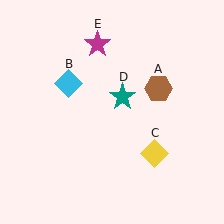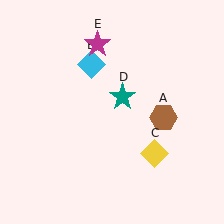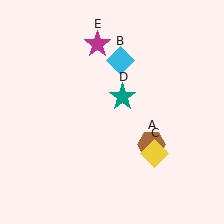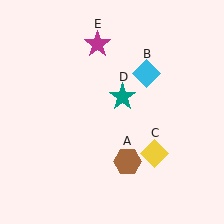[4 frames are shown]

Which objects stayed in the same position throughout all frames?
Yellow diamond (object C) and teal star (object D) and magenta star (object E) remained stationary.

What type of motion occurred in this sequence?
The brown hexagon (object A), cyan diamond (object B) rotated clockwise around the center of the scene.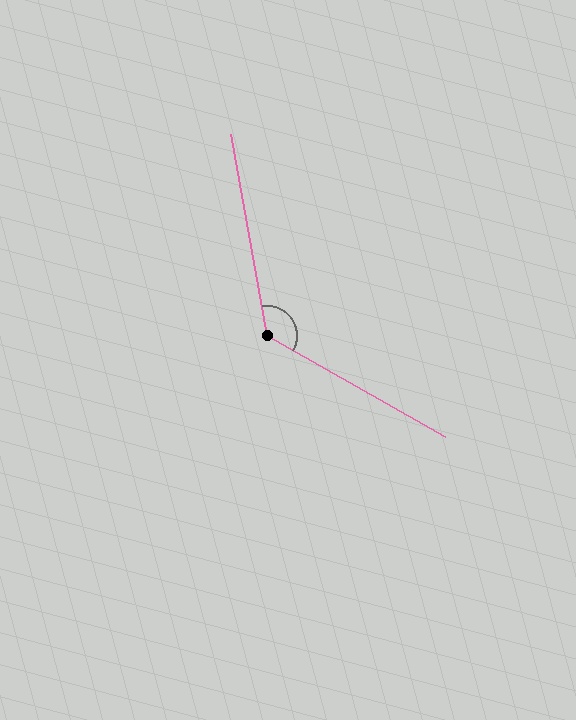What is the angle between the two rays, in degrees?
Approximately 129 degrees.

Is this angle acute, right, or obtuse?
It is obtuse.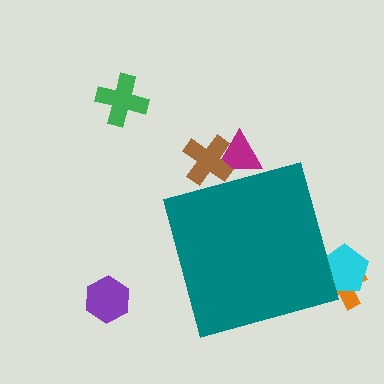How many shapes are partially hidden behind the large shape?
4 shapes are partially hidden.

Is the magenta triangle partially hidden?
Yes, the magenta triangle is partially hidden behind the teal diamond.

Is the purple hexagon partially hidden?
No, the purple hexagon is fully visible.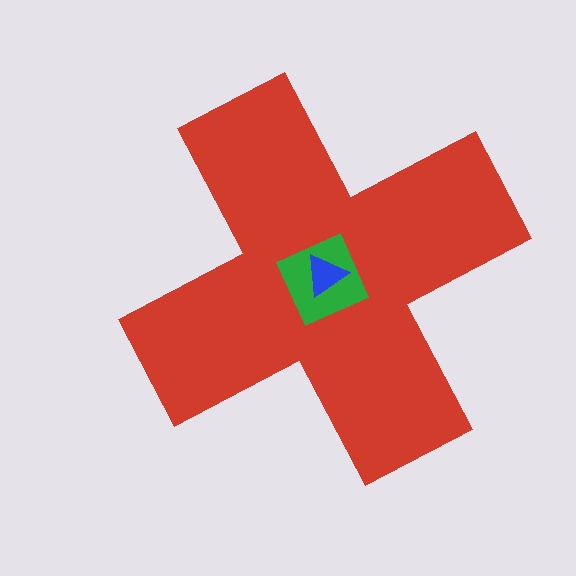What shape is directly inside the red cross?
The green square.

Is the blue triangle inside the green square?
Yes.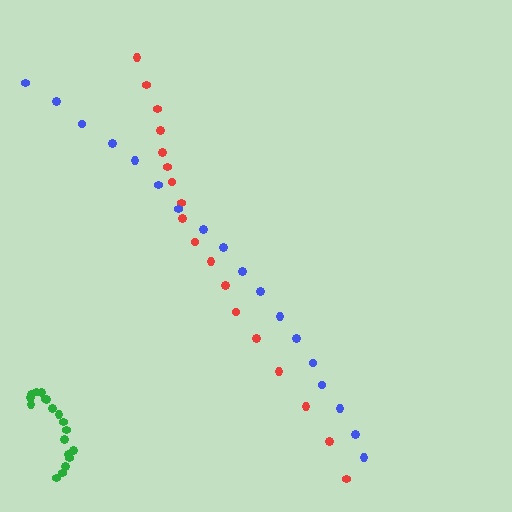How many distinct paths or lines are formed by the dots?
There are 3 distinct paths.